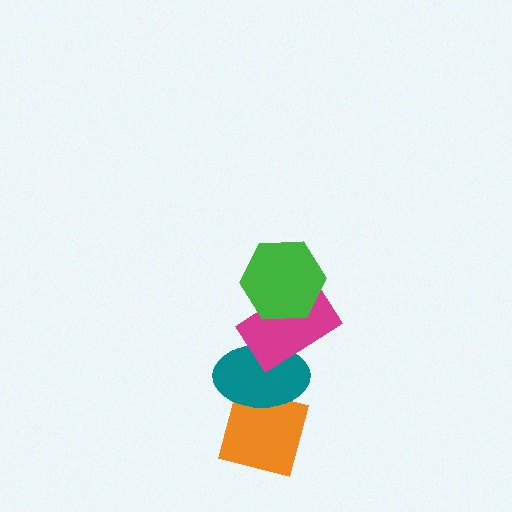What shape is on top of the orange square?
The teal ellipse is on top of the orange square.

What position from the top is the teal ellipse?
The teal ellipse is 3rd from the top.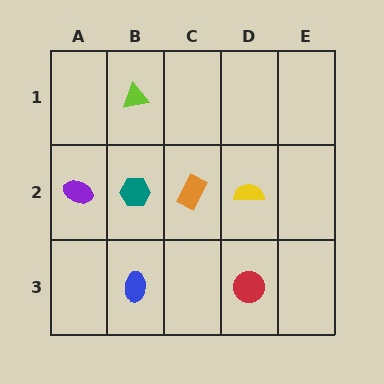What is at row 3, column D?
A red circle.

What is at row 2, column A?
A purple ellipse.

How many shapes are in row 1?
1 shape.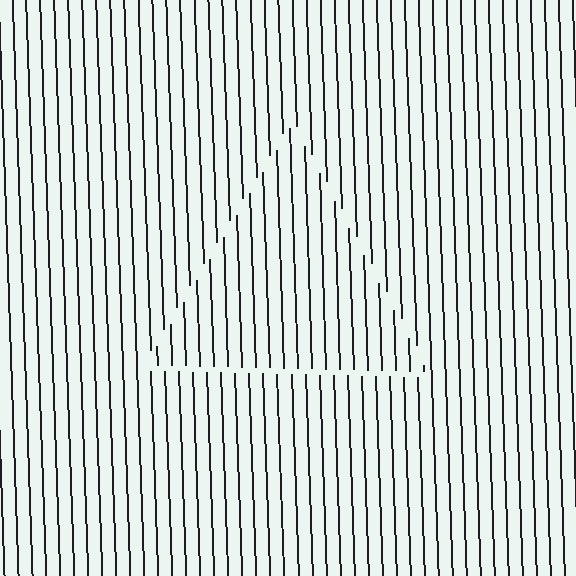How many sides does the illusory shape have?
3 sides — the line-ends trace a triangle.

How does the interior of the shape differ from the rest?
The interior of the shape contains the same grating, shifted by half a period — the contour is defined by the phase discontinuity where line-ends from the inner and outer gratings abut.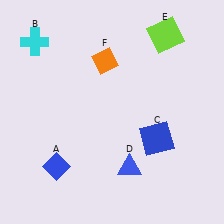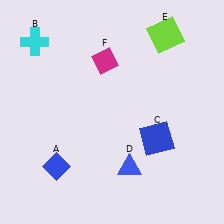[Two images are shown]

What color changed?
The diamond (F) changed from orange in Image 1 to magenta in Image 2.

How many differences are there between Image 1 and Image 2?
There is 1 difference between the two images.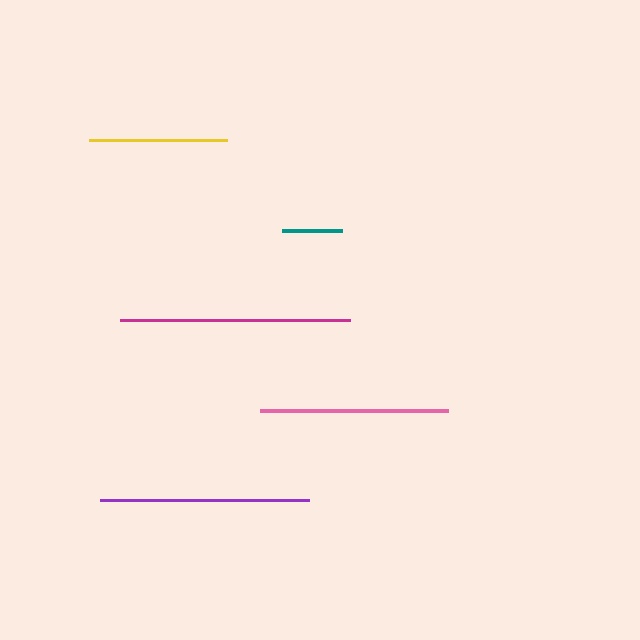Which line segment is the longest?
The magenta line is the longest at approximately 230 pixels.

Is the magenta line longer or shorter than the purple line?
The magenta line is longer than the purple line.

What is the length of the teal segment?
The teal segment is approximately 60 pixels long.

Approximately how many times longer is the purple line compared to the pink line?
The purple line is approximately 1.1 times the length of the pink line.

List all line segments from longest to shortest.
From longest to shortest: magenta, purple, pink, yellow, teal.